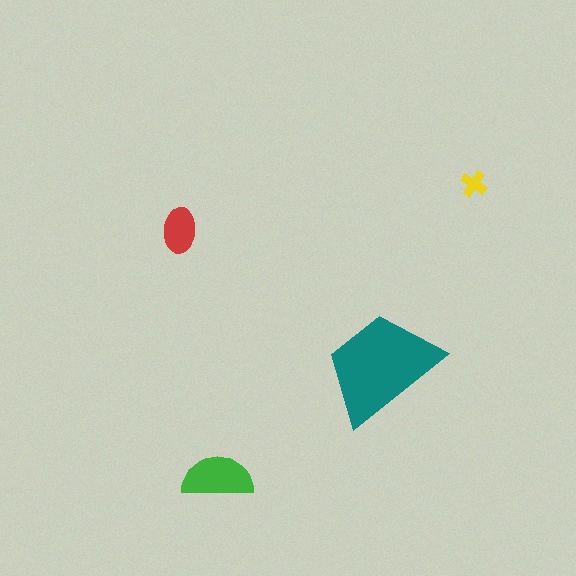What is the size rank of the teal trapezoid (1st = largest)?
1st.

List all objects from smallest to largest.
The yellow cross, the red ellipse, the green semicircle, the teal trapezoid.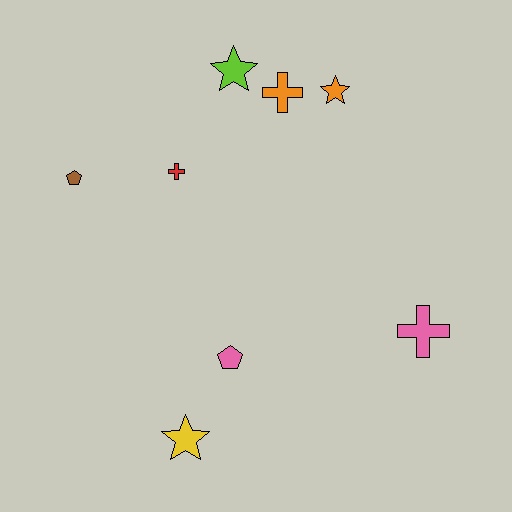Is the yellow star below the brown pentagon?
Yes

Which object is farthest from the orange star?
The yellow star is farthest from the orange star.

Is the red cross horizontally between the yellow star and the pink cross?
No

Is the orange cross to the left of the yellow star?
No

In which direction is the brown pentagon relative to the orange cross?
The brown pentagon is to the left of the orange cross.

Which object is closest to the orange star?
The orange cross is closest to the orange star.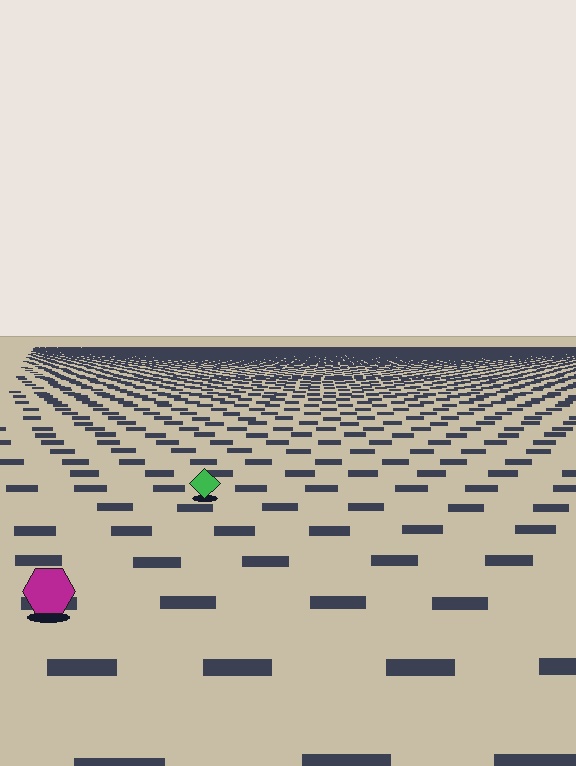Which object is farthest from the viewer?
The green diamond is farthest from the viewer. It appears smaller and the ground texture around it is denser.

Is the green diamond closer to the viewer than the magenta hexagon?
No. The magenta hexagon is closer — you can tell from the texture gradient: the ground texture is coarser near it.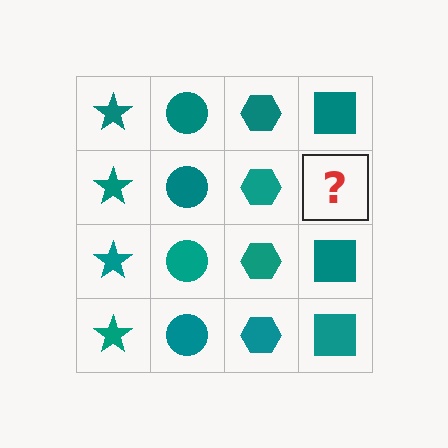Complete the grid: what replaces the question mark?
The question mark should be replaced with a teal square.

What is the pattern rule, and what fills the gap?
The rule is that each column has a consistent shape. The gap should be filled with a teal square.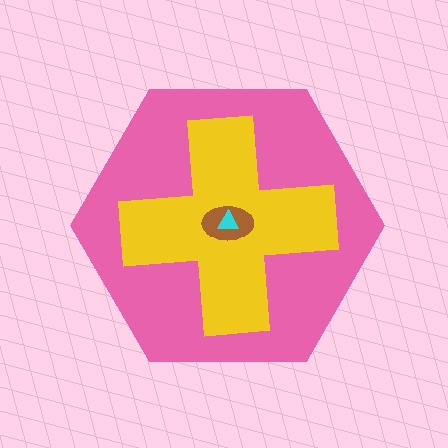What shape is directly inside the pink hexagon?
The yellow cross.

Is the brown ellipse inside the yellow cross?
Yes.